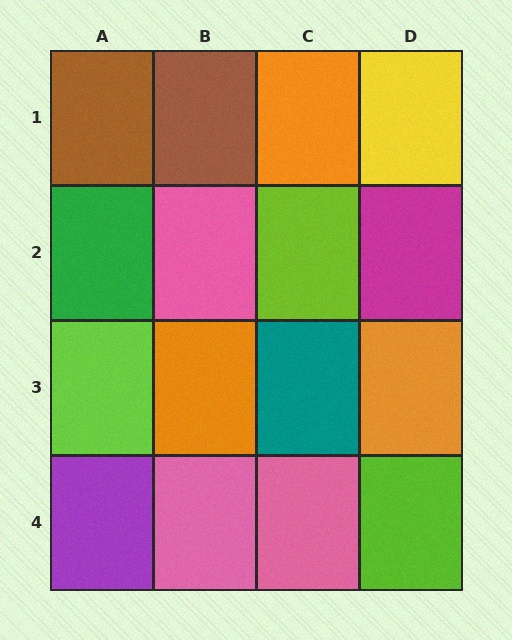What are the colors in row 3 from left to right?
Lime, orange, teal, orange.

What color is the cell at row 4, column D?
Lime.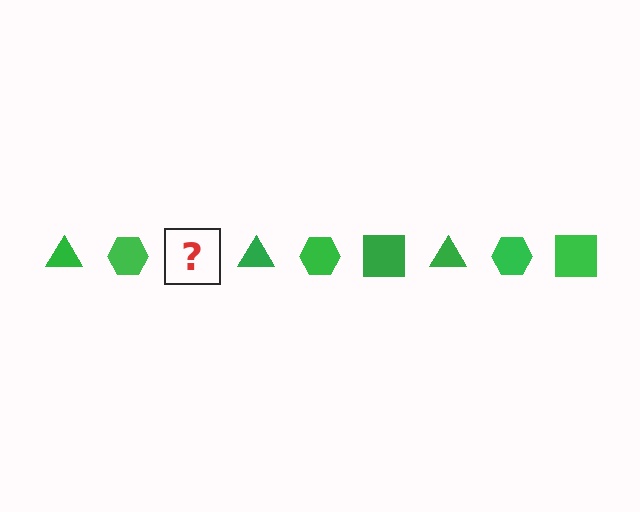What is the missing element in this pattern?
The missing element is a green square.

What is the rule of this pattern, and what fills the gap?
The rule is that the pattern cycles through triangle, hexagon, square shapes in green. The gap should be filled with a green square.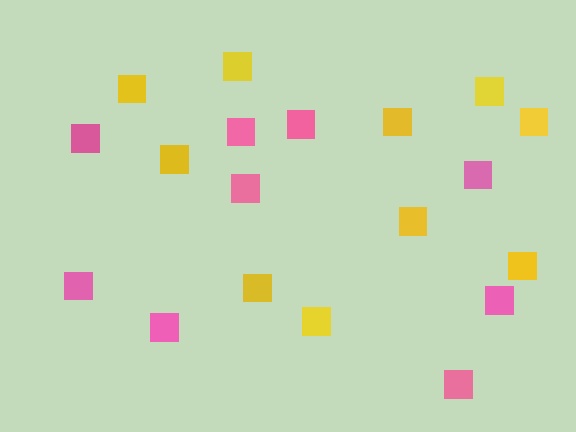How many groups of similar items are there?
There are 2 groups: one group of yellow squares (10) and one group of pink squares (9).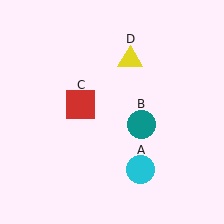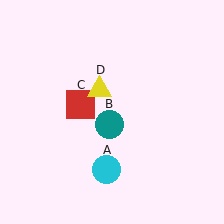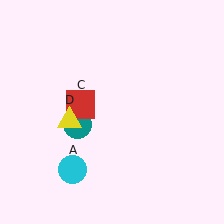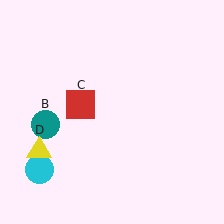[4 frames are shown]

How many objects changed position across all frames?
3 objects changed position: cyan circle (object A), teal circle (object B), yellow triangle (object D).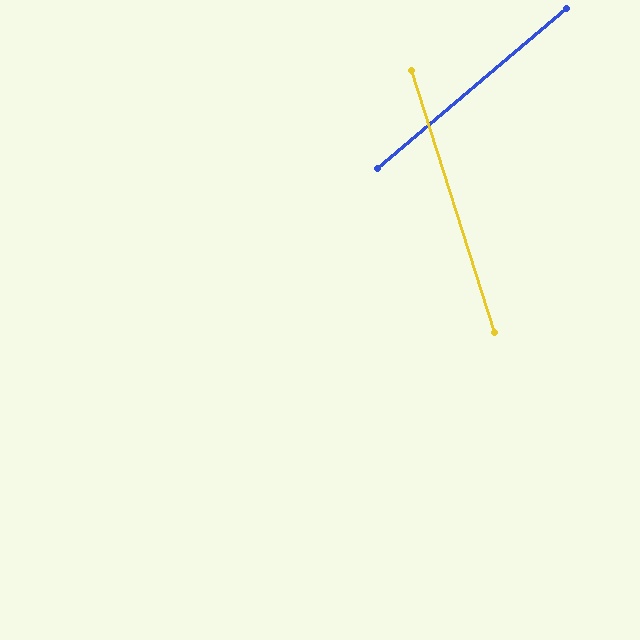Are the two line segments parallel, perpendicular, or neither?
Neither parallel nor perpendicular — they differ by about 67°.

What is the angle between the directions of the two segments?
Approximately 67 degrees.